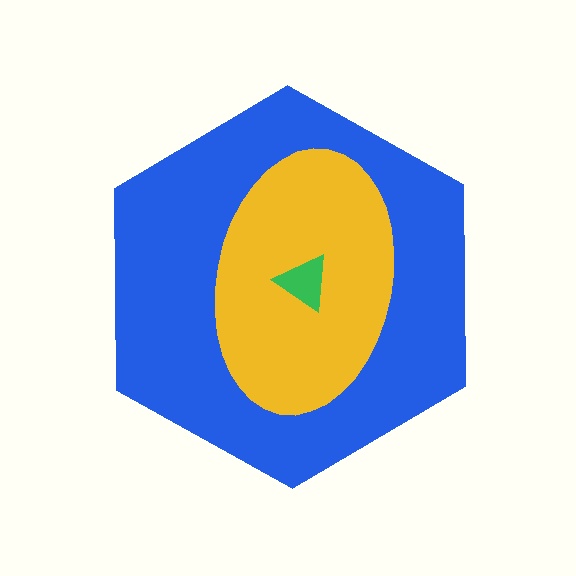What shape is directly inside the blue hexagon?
The yellow ellipse.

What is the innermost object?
The green triangle.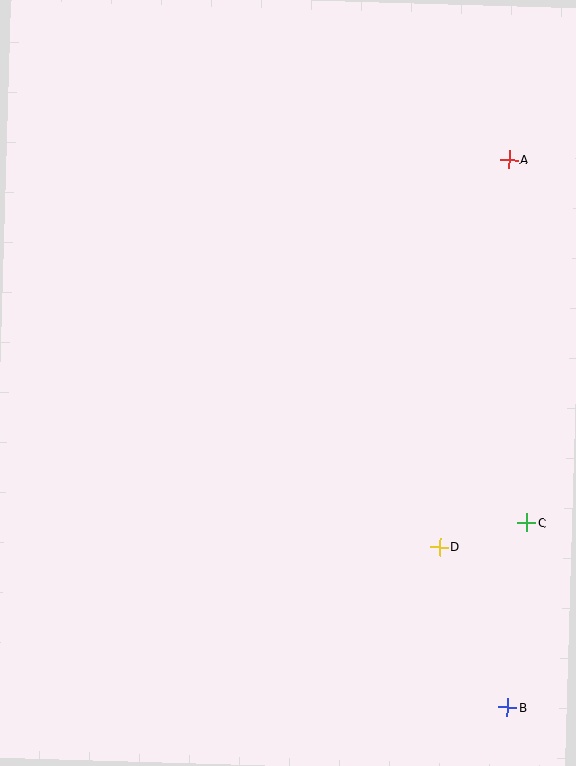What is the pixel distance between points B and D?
The distance between B and D is 174 pixels.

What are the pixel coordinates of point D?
Point D is at (439, 547).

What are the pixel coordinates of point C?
Point C is at (527, 523).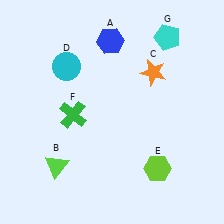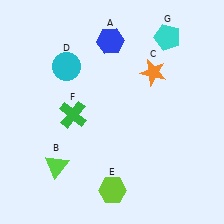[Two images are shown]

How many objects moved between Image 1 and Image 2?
1 object moved between the two images.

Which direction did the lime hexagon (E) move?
The lime hexagon (E) moved left.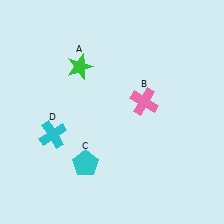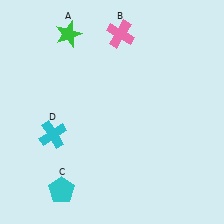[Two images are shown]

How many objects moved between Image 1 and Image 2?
3 objects moved between the two images.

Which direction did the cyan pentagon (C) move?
The cyan pentagon (C) moved down.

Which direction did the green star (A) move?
The green star (A) moved up.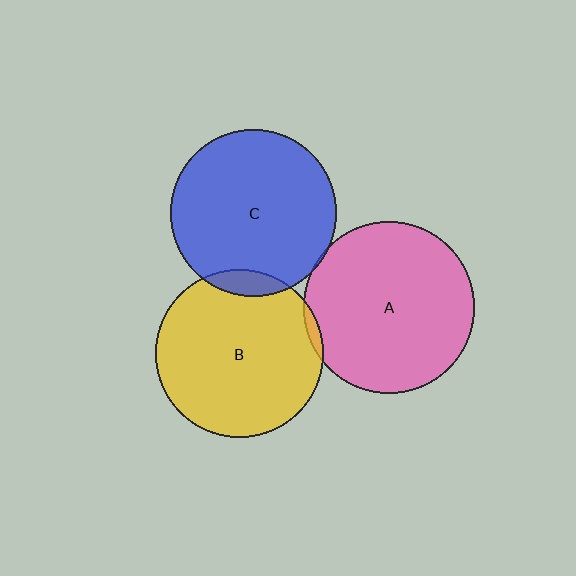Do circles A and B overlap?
Yes.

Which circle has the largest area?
Circle A (pink).